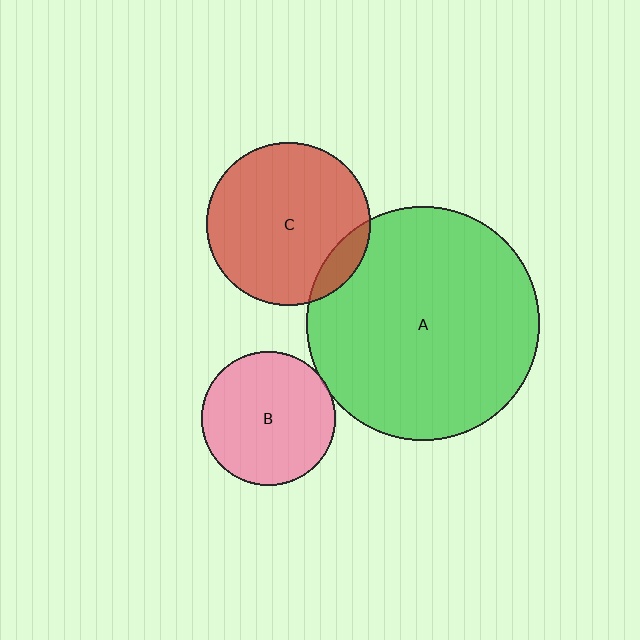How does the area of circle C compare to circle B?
Approximately 1.5 times.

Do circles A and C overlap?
Yes.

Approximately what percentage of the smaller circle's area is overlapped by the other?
Approximately 10%.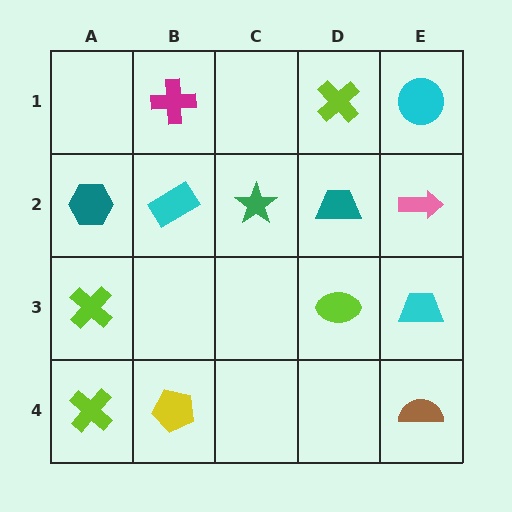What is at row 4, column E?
A brown semicircle.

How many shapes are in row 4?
3 shapes.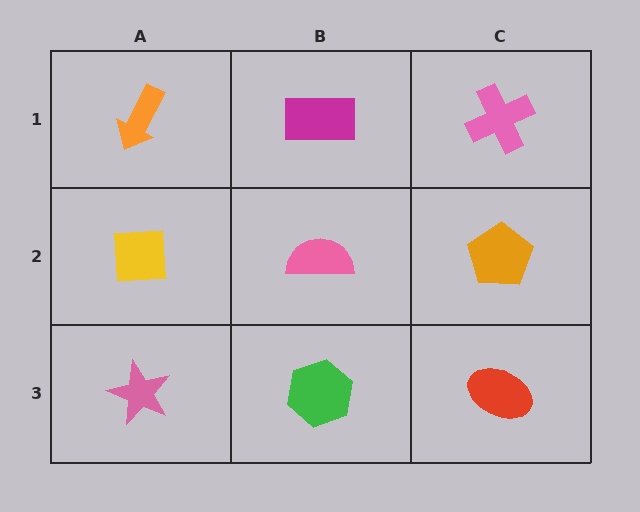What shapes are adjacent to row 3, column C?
An orange pentagon (row 2, column C), a green hexagon (row 3, column B).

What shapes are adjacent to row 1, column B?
A pink semicircle (row 2, column B), an orange arrow (row 1, column A), a pink cross (row 1, column C).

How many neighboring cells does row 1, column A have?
2.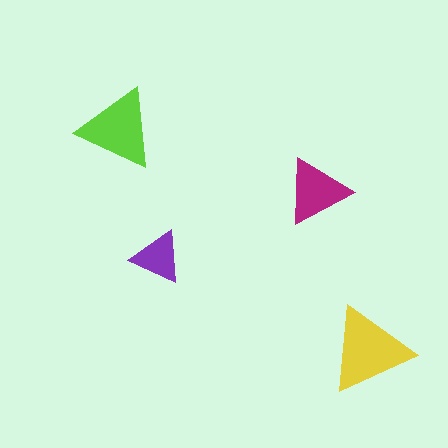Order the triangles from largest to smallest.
the yellow one, the lime one, the magenta one, the purple one.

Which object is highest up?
The lime triangle is topmost.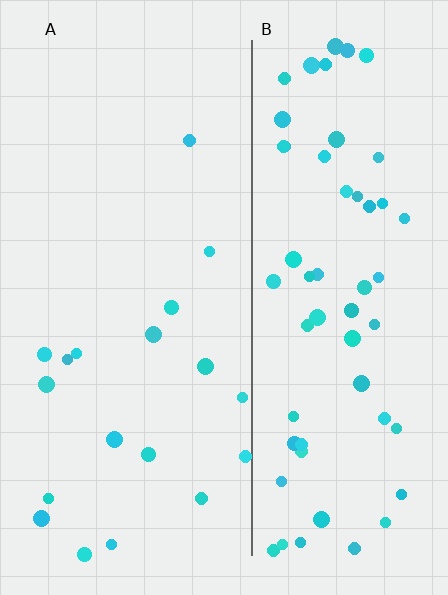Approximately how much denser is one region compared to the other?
Approximately 3.2× — region B over region A.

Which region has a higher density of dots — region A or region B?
B (the right).